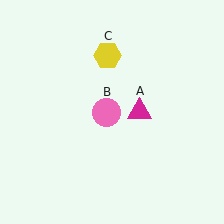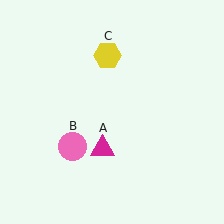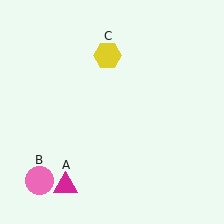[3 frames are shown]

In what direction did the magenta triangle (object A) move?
The magenta triangle (object A) moved down and to the left.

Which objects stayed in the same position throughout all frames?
Yellow hexagon (object C) remained stationary.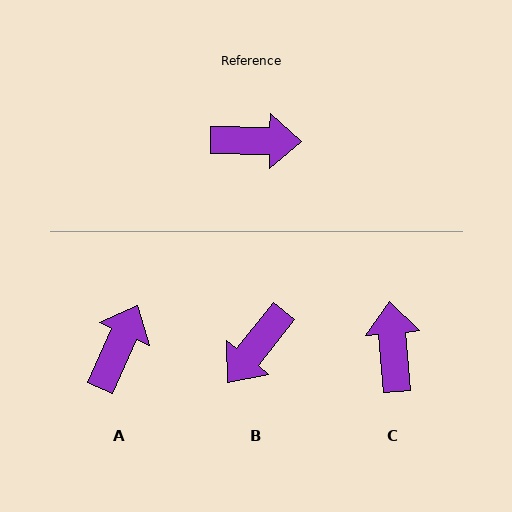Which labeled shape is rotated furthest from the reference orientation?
B, about 127 degrees away.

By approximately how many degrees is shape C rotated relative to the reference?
Approximately 96 degrees counter-clockwise.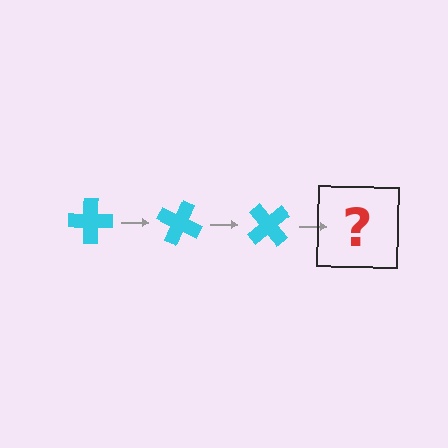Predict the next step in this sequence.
The next step is a cyan cross rotated 75 degrees.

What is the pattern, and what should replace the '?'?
The pattern is that the cross rotates 25 degrees each step. The '?' should be a cyan cross rotated 75 degrees.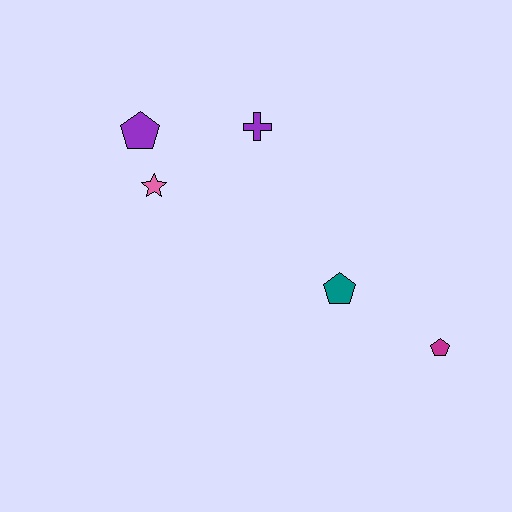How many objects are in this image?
There are 5 objects.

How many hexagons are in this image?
There are no hexagons.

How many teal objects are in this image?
There is 1 teal object.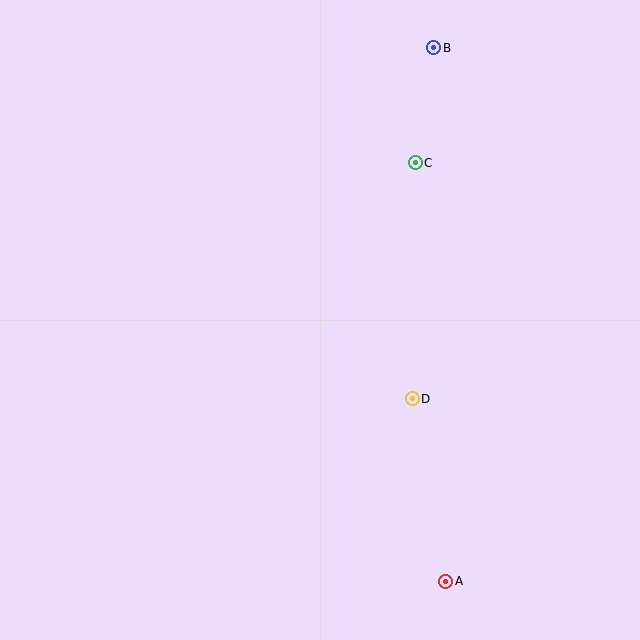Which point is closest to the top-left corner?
Point B is closest to the top-left corner.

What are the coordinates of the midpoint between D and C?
The midpoint between D and C is at (414, 281).